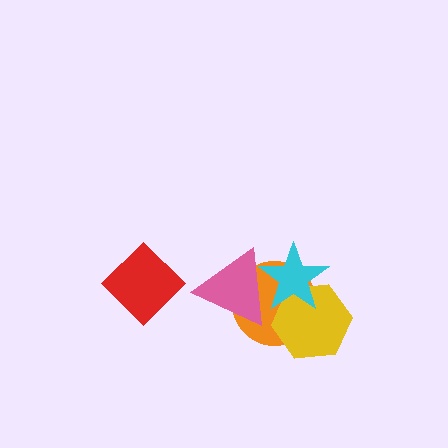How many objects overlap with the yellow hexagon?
2 objects overlap with the yellow hexagon.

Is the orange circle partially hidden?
Yes, it is partially covered by another shape.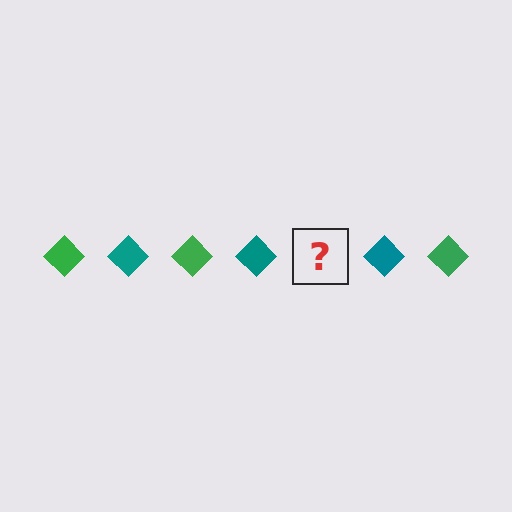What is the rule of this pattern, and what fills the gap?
The rule is that the pattern cycles through green, teal diamonds. The gap should be filled with a green diamond.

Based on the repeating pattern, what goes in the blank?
The blank should be a green diamond.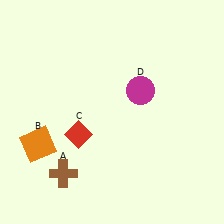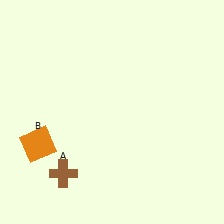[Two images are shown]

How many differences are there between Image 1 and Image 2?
There are 2 differences between the two images.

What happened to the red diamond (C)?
The red diamond (C) was removed in Image 2. It was in the bottom-left area of Image 1.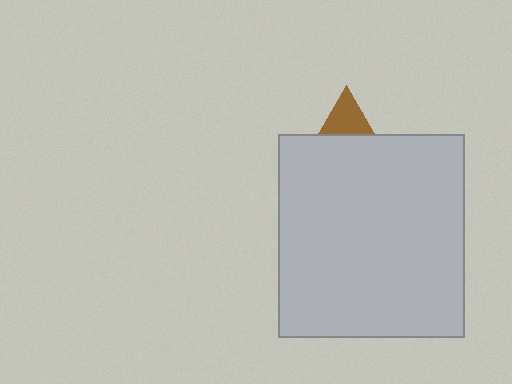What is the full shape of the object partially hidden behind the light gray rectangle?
The partially hidden object is a brown triangle.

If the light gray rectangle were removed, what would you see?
You would see the complete brown triangle.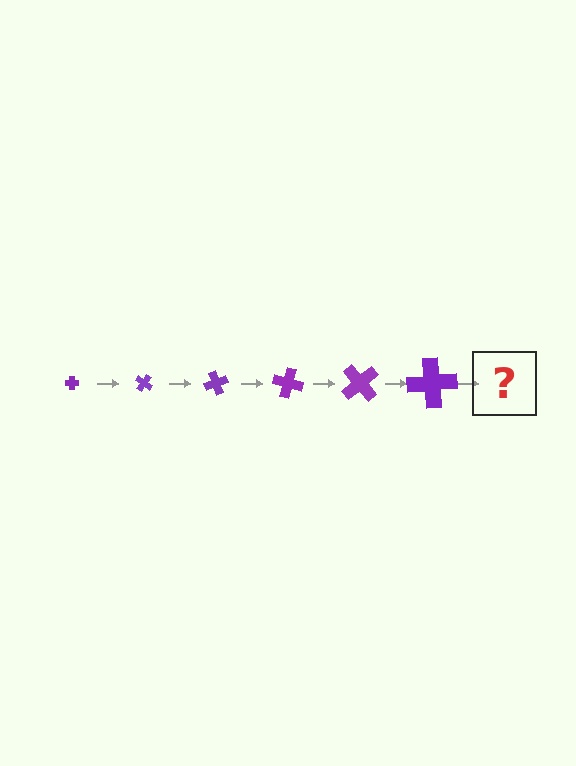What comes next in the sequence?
The next element should be a cross, larger than the previous one and rotated 210 degrees from the start.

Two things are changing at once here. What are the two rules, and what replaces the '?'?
The two rules are that the cross grows larger each step and it rotates 35 degrees each step. The '?' should be a cross, larger than the previous one and rotated 210 degrees from the start.